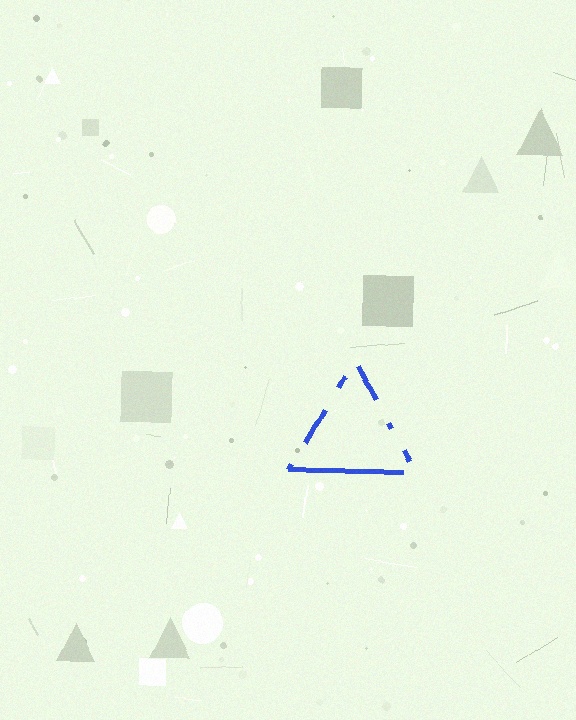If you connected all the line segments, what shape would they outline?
They would outline a triangle.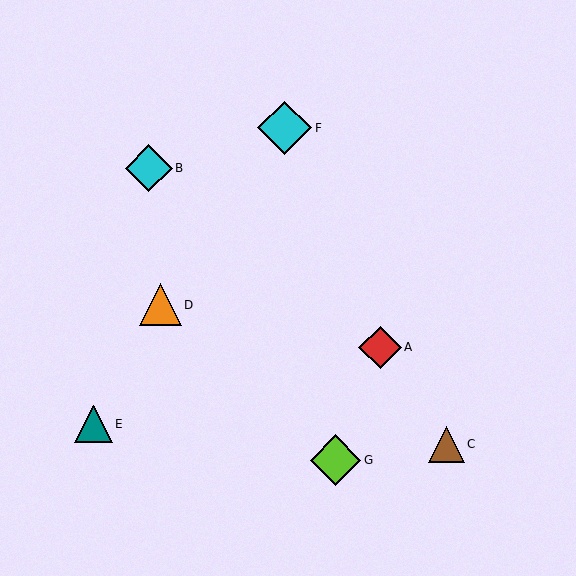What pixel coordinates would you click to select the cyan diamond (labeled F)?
Click at (285, 128) to select the cyan diamond F.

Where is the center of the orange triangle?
The center of the orange triangle is at (160, 305).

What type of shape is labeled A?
Shape A is a red diamond.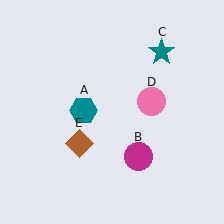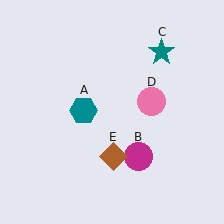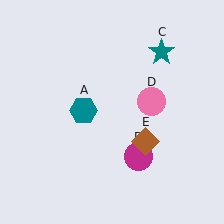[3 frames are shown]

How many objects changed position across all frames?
1 object changed position: brown diamond (object E).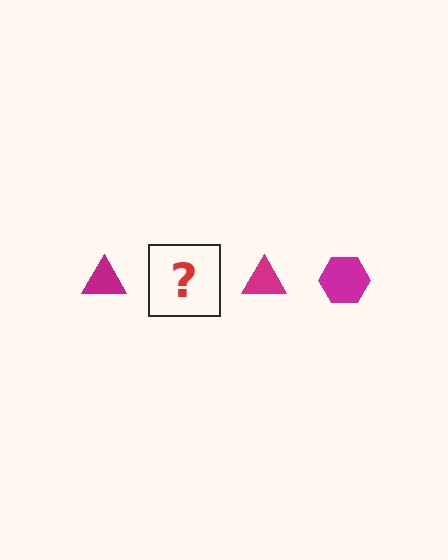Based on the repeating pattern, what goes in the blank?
The blank should be a magenta hexagon.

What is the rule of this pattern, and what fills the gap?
The rule is that the pattern cycles through triangle, hexagon shapes in magenta. The gap should be filled with a magenta hexagon.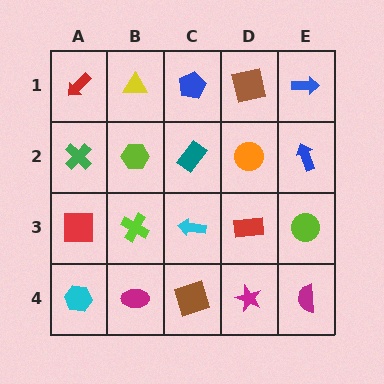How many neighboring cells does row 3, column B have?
4.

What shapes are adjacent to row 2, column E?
A blue arrow (row 1, column E), a lime circle (row 3, column E), an orange circle (row 2, column D).